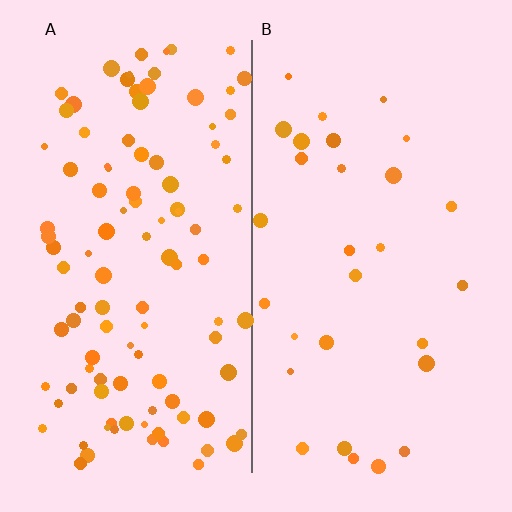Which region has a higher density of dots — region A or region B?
A (the left).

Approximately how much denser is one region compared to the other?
Approximately 3.6× — region A over region B.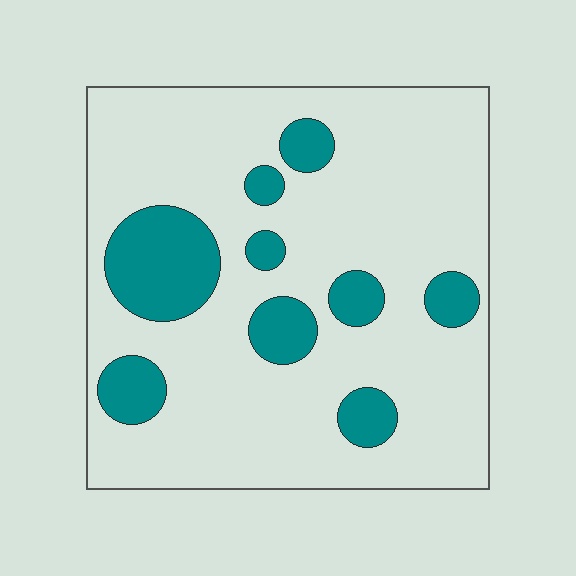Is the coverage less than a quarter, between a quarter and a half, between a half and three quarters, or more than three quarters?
Less than a quarter.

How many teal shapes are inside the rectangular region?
9.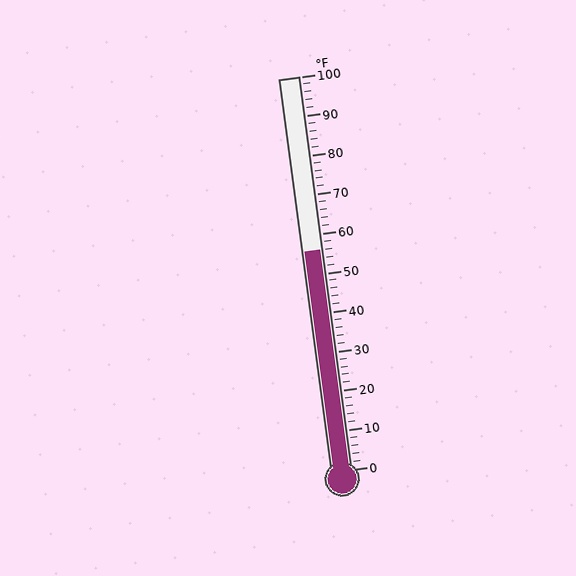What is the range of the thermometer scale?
The thermometer scale ranges from 0°F to 100°F.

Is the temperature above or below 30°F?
The temperature is above 30°F.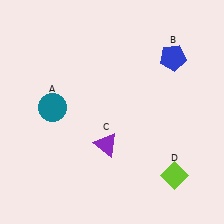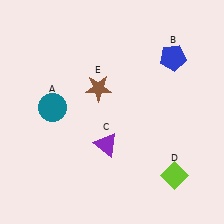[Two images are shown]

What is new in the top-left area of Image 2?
A brown star (E) was added in the top-left area of Image 2.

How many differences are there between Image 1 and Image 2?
There is 1 difference between the two images.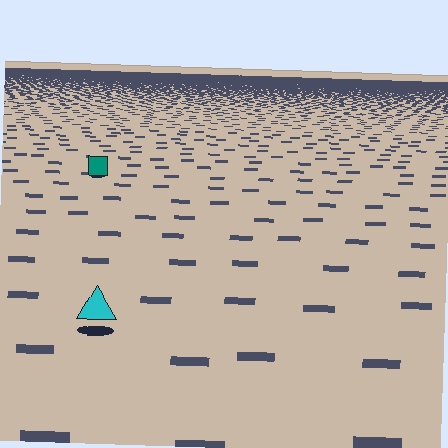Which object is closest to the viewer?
The cyan triangle is closest. The texture marks near it are larger and more spread out.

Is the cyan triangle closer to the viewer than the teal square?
Yes. The cyan triangle is closer — you can tell from the texture gradient: the ground texture is coarser near it.